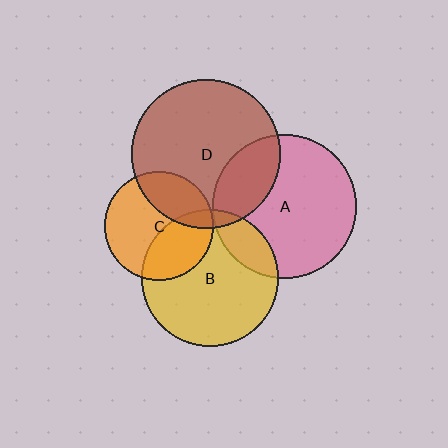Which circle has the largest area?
Circle D (brown).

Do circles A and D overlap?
Yes.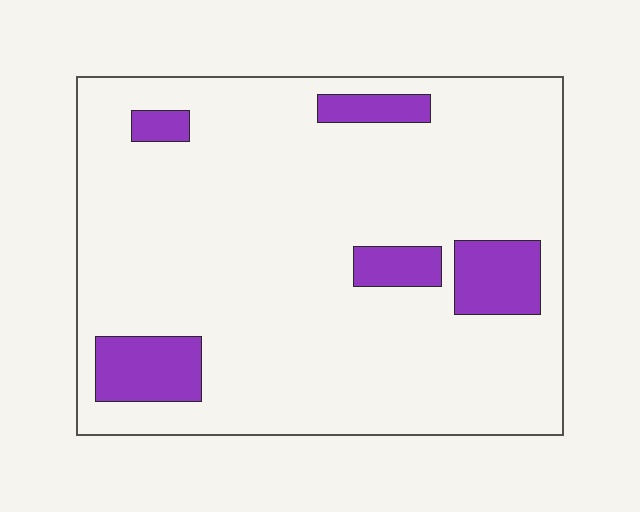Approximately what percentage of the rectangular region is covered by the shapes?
Approximately 15%.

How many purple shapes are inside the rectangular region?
5.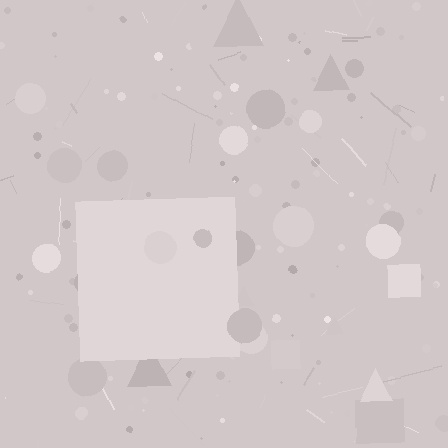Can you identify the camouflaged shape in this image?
The camouflaged shape is a square.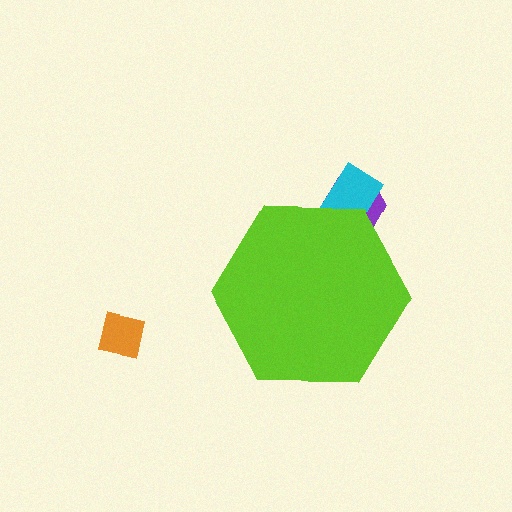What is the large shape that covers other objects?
A lime hexagon.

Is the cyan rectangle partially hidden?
Yes, the cyan rectangle is partially hidden behind the lime hexagon.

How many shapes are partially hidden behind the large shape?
2 shapes are partially hidden.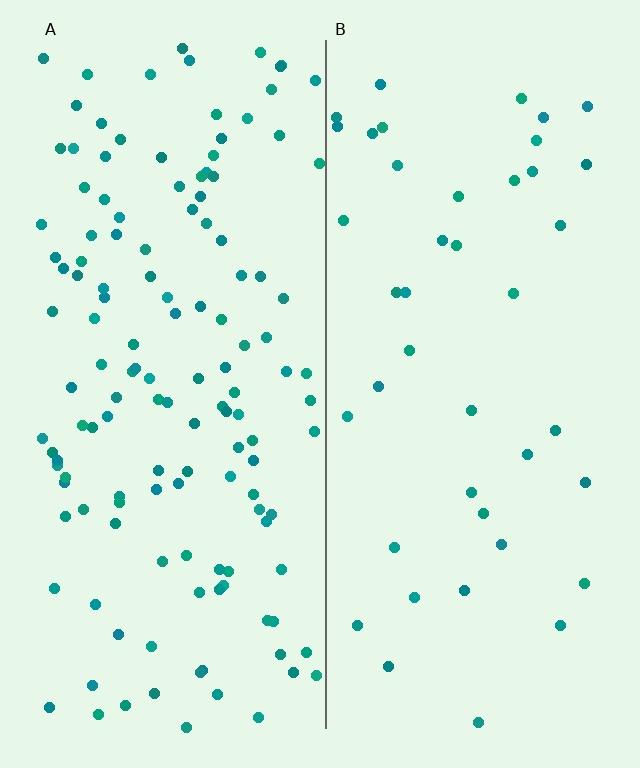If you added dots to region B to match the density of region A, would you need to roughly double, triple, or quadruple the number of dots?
Approximately triple.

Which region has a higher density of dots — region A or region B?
A (the left).